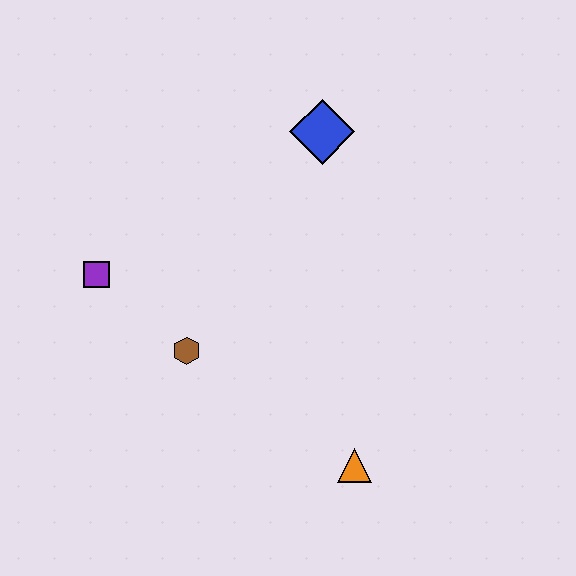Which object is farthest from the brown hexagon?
The blue diamond is farthest from the brown hexagon.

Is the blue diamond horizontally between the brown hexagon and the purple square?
No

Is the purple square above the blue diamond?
No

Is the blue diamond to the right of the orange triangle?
No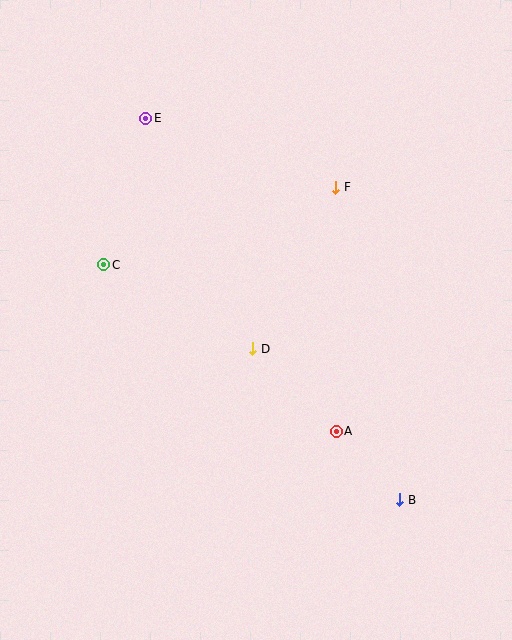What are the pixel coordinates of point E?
Point E is at (146, 118).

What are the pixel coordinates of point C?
Point C is at (104, 265).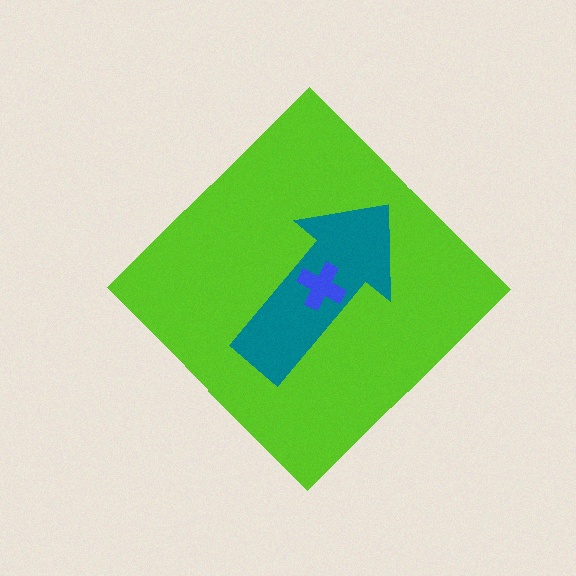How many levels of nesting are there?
3.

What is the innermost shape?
The blue cross.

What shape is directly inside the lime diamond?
The teal arrow.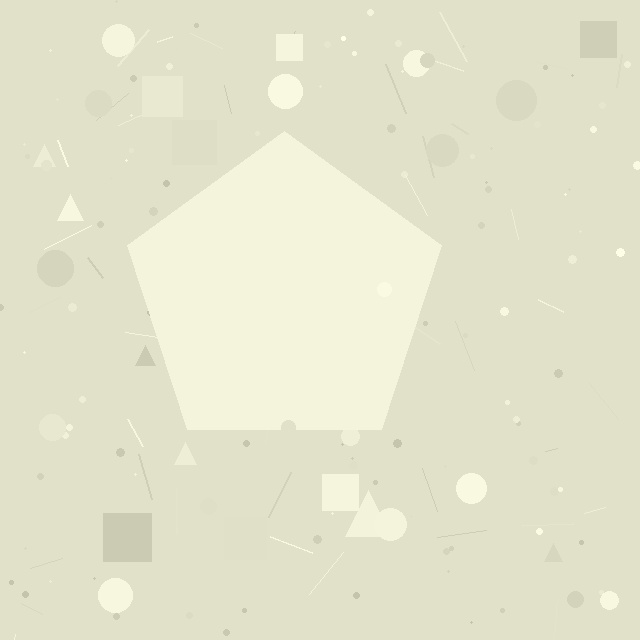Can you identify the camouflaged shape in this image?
The camouflaged shape is a pentagon.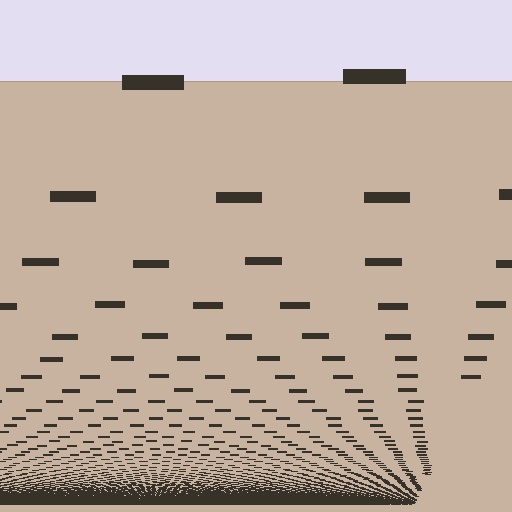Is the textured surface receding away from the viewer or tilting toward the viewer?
The surface appears to tilt toward the viewer. Texture elements get larger and sparser toward the top.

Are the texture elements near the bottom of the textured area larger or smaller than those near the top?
Smaller. The gradient is inverted — elements near the bottom are smaller and denser.